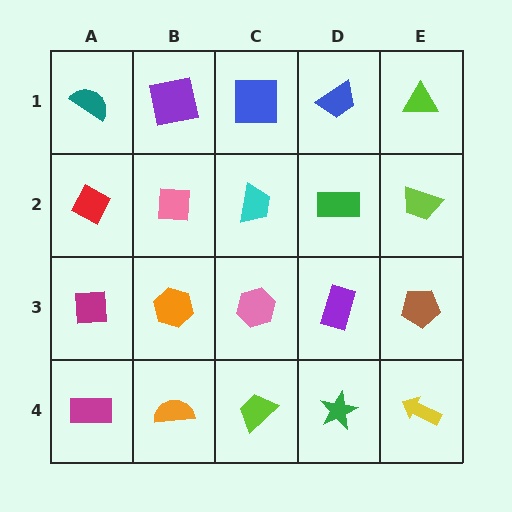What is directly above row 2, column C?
A blue square.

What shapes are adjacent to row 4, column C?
A pink hexagon (row 3, column C), an orange semicircle (row 4, column B), a green star (row 4, column D).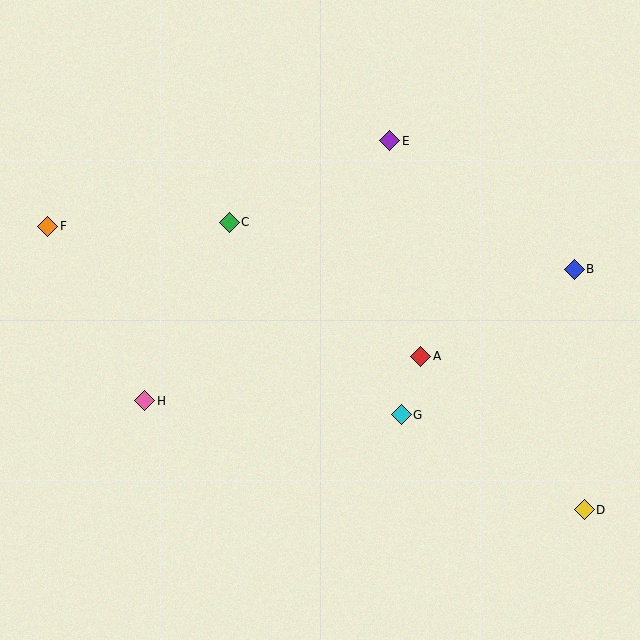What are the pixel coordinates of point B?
Point B is at (574, 269).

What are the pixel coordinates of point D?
Point D is at (584, 510).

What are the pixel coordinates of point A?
Point A is at (421, 356).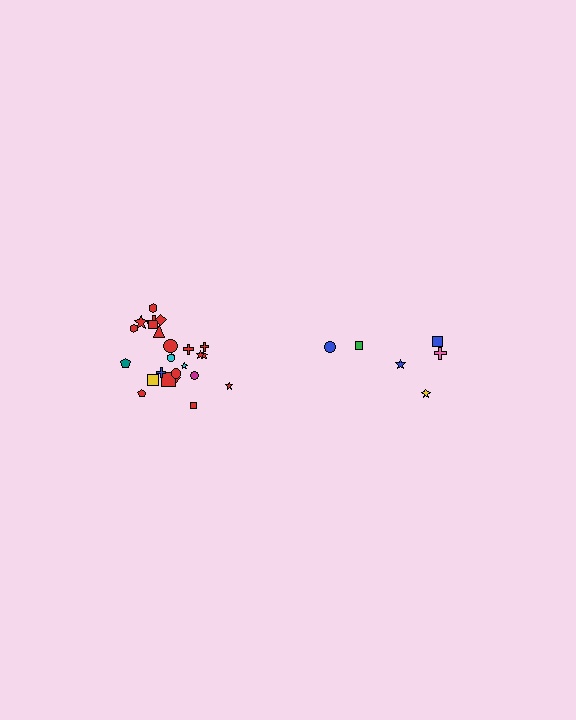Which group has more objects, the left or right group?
The left group.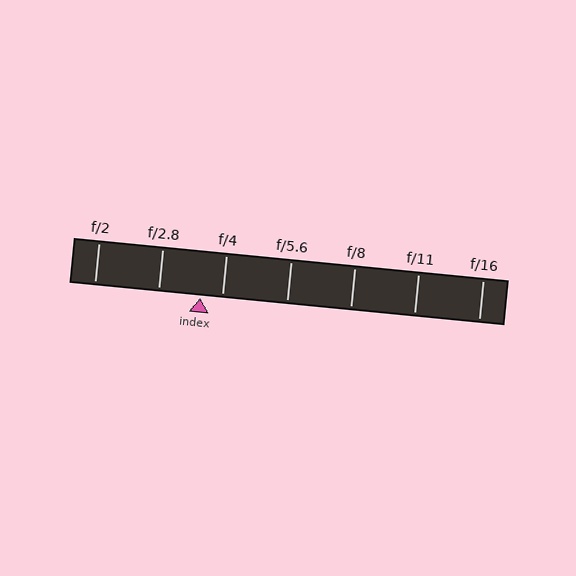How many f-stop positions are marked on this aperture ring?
There are 7 f-stop positions marked.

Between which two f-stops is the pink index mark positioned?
The index mark is between f/2.8 and f/4.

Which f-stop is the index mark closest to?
The index mark is closest to f/4.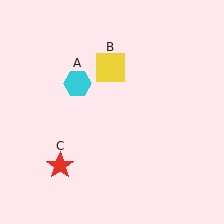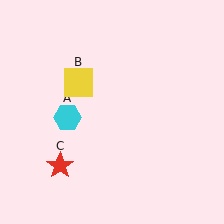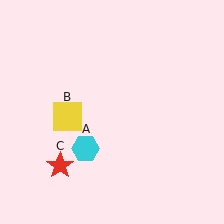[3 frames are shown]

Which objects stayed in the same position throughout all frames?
Red star (object C) remained stationary.